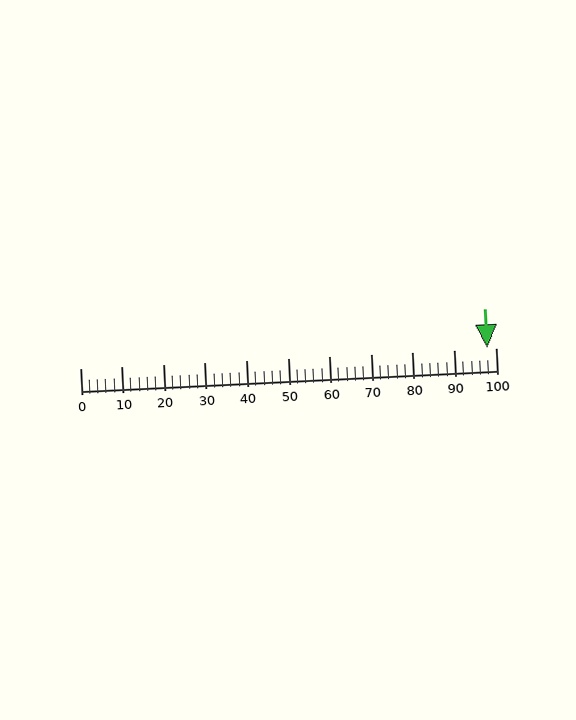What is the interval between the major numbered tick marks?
The major tick marks are spaced 10 units apart.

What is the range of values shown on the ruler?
The ruler shows values from 0 to 100.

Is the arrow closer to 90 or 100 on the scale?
The arrow is closer to 100.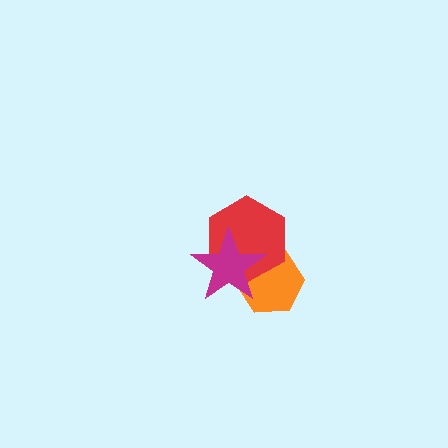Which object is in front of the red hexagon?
The magenta star is in front of the red hexagon.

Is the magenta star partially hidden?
No, no other shape covers it.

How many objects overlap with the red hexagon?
2 objects overlap with the red hexagon.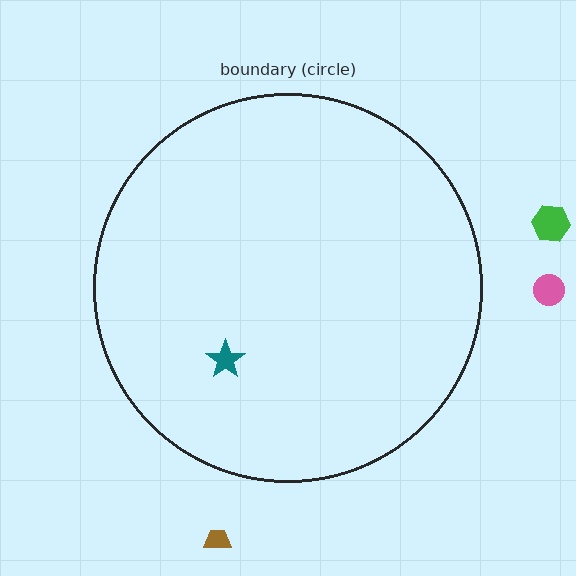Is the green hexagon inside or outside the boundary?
Outside.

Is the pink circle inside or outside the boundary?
Outside.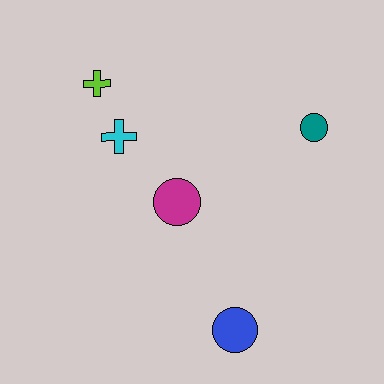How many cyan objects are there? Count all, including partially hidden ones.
There is 1 cyan object.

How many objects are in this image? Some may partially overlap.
There are 5 objects.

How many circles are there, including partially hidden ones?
There are 3 circles.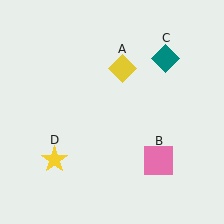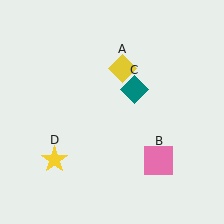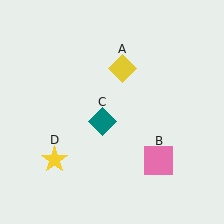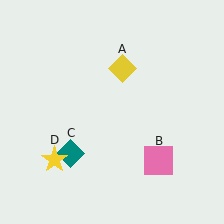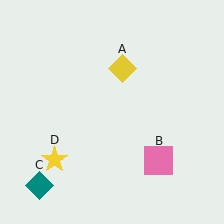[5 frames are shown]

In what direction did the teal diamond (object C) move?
The teal diamond (object C) moved down and to the left.